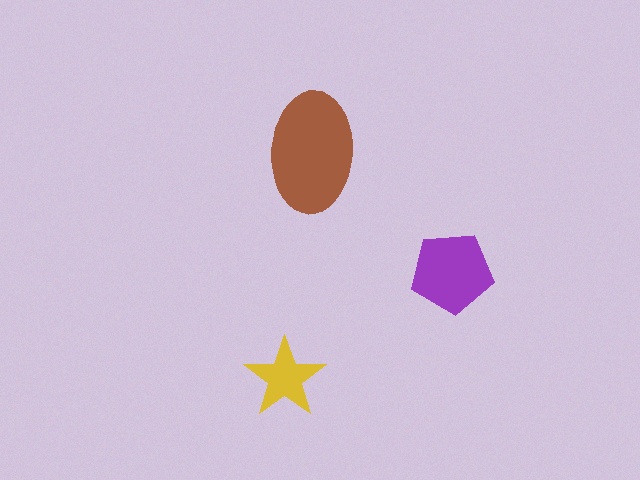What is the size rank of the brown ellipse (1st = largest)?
1st.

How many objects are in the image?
There are 3 objects in the image.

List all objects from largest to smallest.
The brown ellipse, the purple pentagon, the yellow star.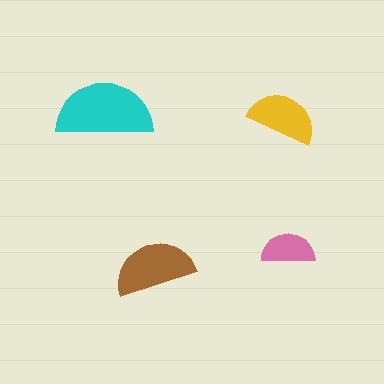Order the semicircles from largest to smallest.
the cyan one, the brown one, the yellow one, the pink one.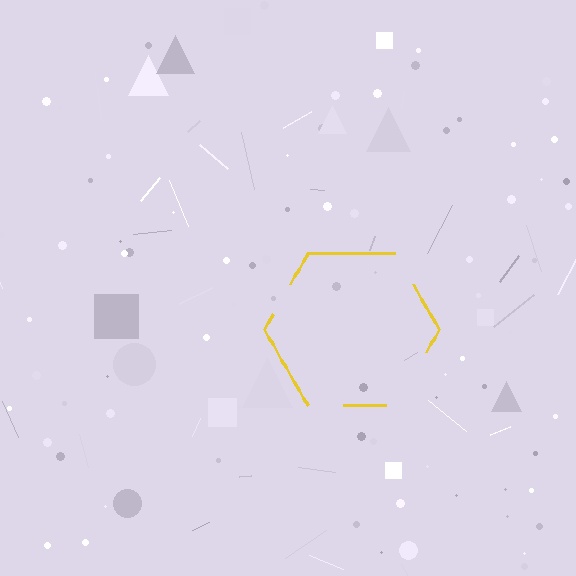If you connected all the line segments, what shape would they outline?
They would outline a hexagon.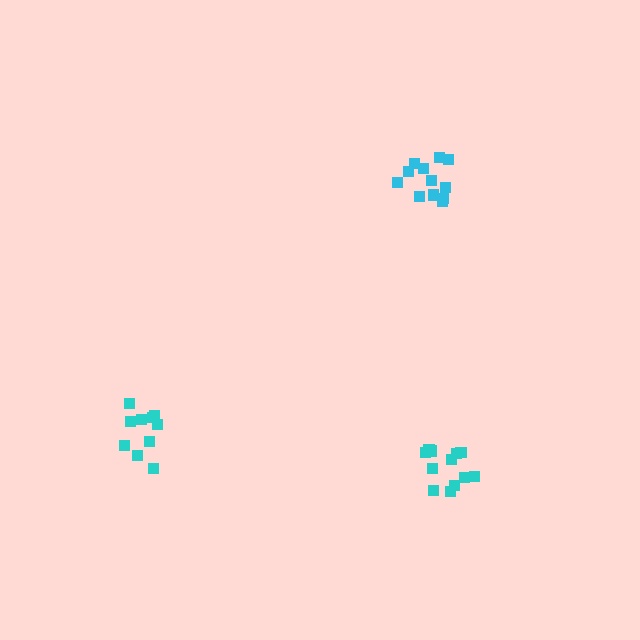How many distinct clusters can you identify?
There are 3 distinct clusters.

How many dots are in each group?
Group 1: 13 dots, Group 2: 10 dots, Group 3: 12 dots (35 total).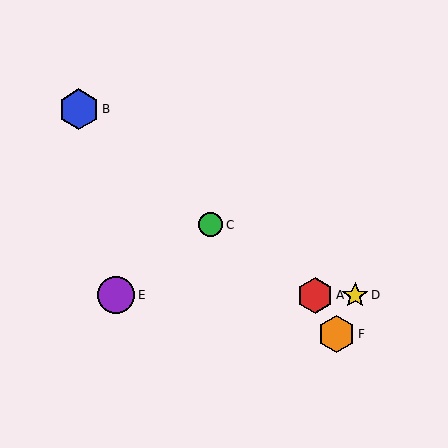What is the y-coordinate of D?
Object D is at y≈295.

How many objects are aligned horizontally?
3 objects (A, D, E) are aligned horizontally.